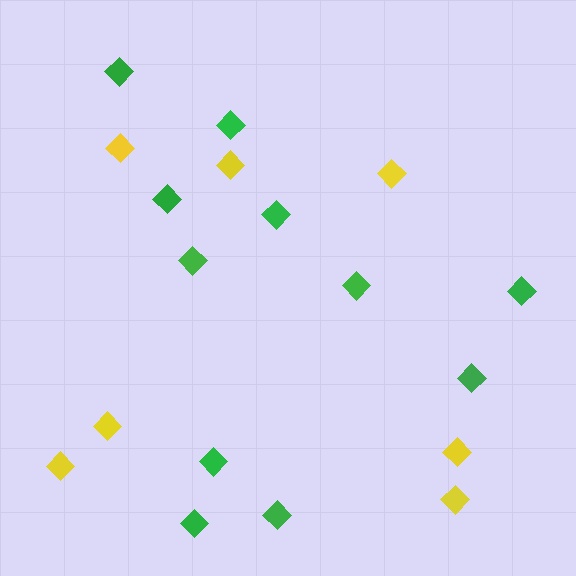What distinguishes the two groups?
There are 2 groups: one group of yellow diamonds (7) and one group of green diamonds (11).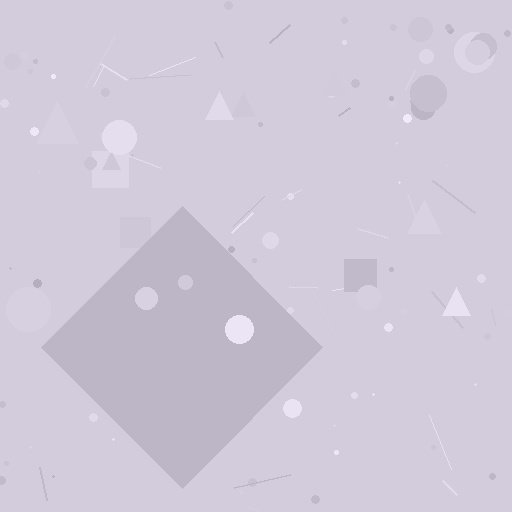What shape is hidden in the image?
A diamond is hidden in the image.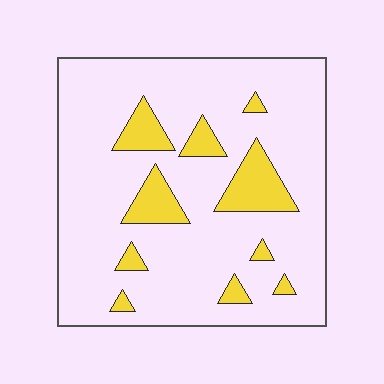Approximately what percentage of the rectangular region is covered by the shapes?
Approximately 15%.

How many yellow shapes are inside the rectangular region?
10.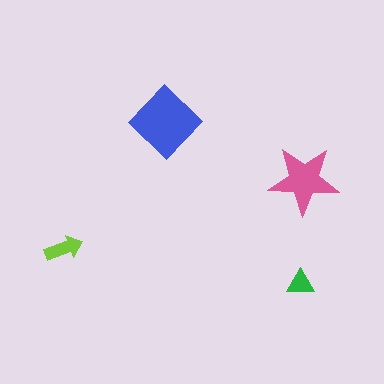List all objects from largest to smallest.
The blue diamond, the pink star, the lime arrow, the green triangle.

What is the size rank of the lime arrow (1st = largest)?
3rd.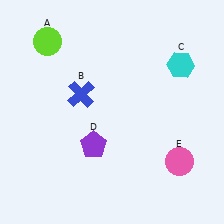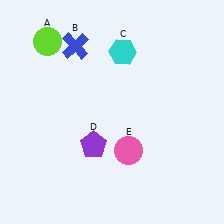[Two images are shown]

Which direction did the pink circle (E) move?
The pink circle (E) moved left.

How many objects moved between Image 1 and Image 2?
3 objects moved between the two images.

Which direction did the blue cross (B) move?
The blue cross (B) moved up.